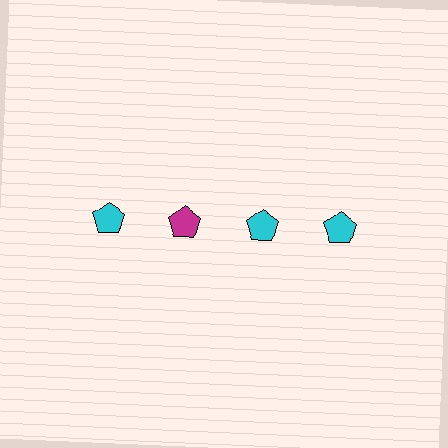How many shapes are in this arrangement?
There are 4 shapes arranged in a grid pattern.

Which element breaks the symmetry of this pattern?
The magenta pentagon in the top row, second from left column breaks the symmetry. All other shapes are cyan pentagons.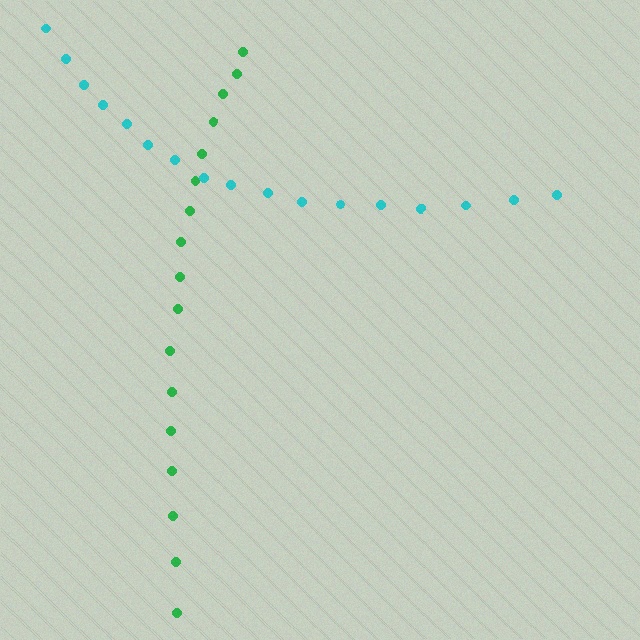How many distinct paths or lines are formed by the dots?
There are 2 distinct paths.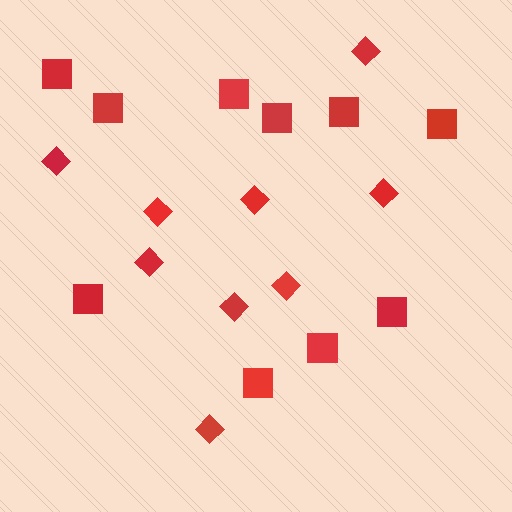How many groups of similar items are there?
There are 2 groups: one group of diamonds (9) and one group of squares (10).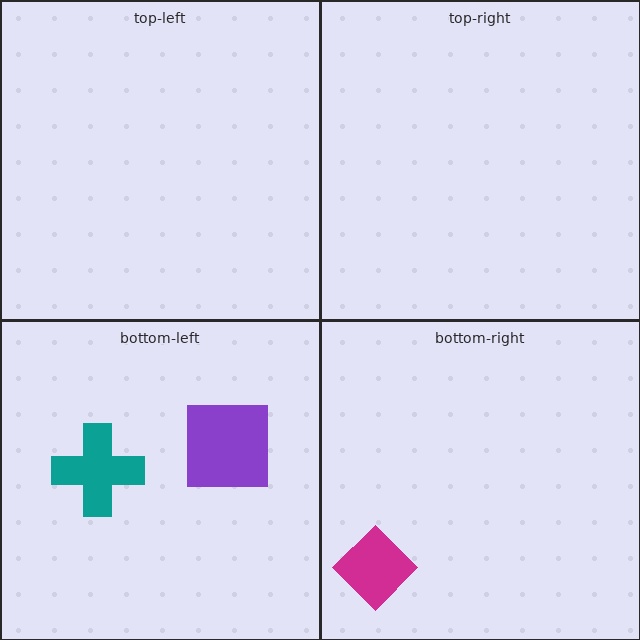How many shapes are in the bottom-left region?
2.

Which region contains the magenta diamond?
The bottom-right region.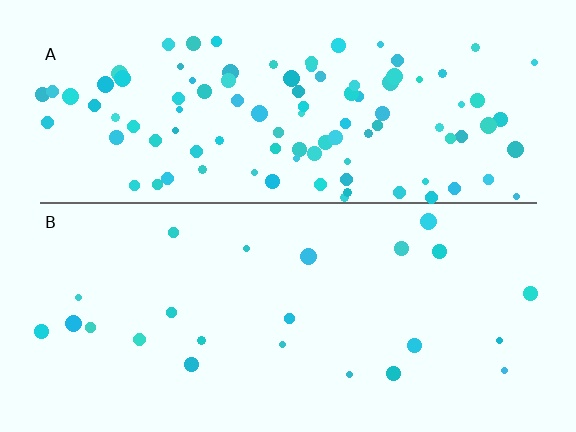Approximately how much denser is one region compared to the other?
Approximately 4.5× — region A over region B.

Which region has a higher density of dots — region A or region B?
A (the top).